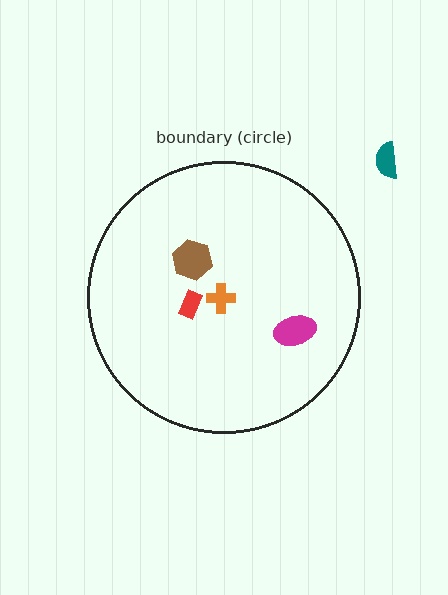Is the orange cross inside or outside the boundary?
Inside.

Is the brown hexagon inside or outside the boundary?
Inside.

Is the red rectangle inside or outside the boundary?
Inside.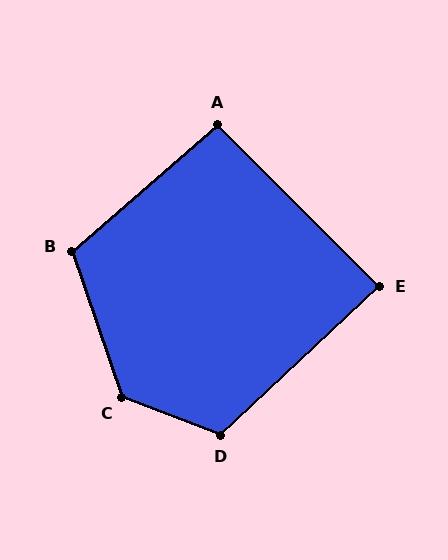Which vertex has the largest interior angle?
C, at approximately 130 degrees.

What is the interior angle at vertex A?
Approximately 94 degrees (approximately right).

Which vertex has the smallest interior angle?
E, at approximately 88 degrees.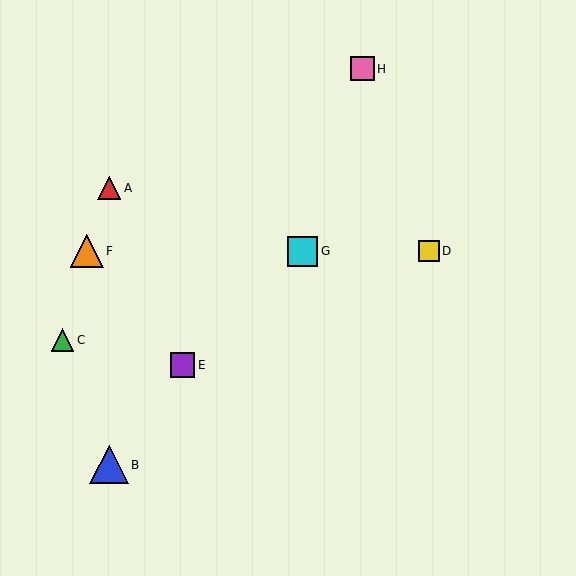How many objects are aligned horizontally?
3 objects (D, F, G) are aligned horizontally.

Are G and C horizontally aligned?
No, G is at y≈251 and C is at y≈340.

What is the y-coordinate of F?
Object F is at y≈251.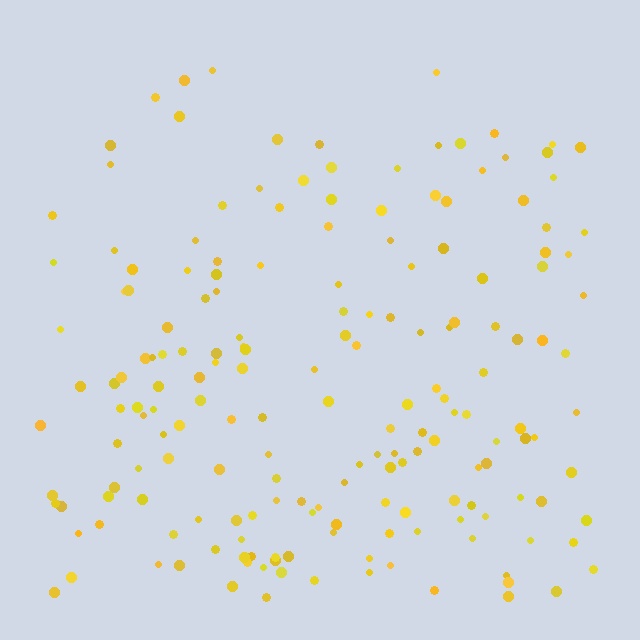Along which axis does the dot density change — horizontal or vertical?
Vertical.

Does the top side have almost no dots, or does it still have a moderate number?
Still a moderate number, just noticeably fewer than the bottom.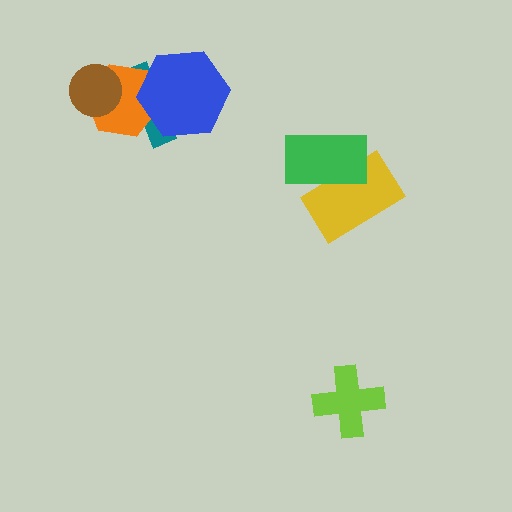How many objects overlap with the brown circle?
2 objects overlap with the brown circle.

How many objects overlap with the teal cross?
3 objects overlap with the teal cross.